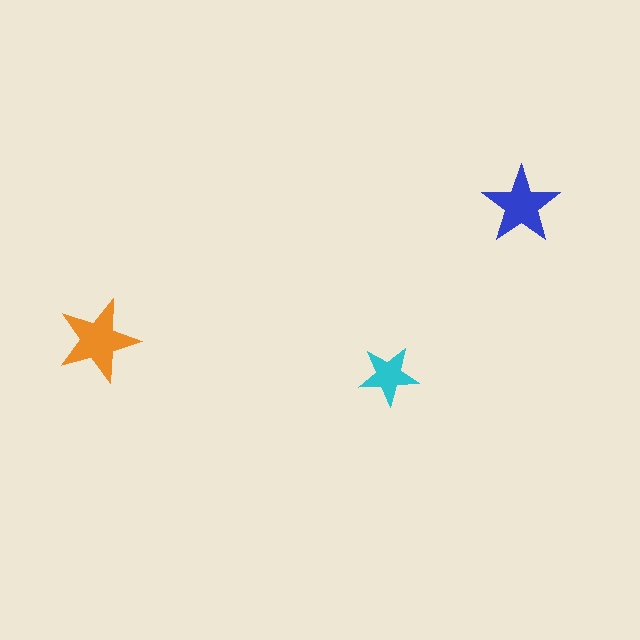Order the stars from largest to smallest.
the orange one, the blue one, the cyan one.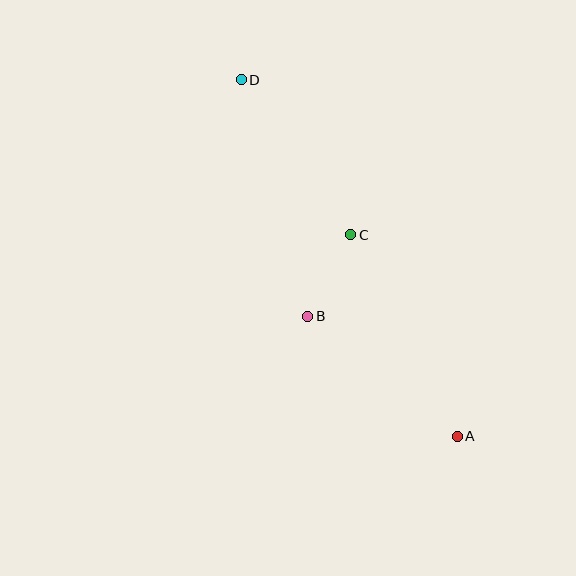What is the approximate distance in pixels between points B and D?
The distance between B and D is approximately 246 pixels.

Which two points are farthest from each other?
Points A and D are farthest from each other.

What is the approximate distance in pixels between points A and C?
The distance between A and C is approximately 227 pixels.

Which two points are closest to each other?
Points B and C are closest to each other.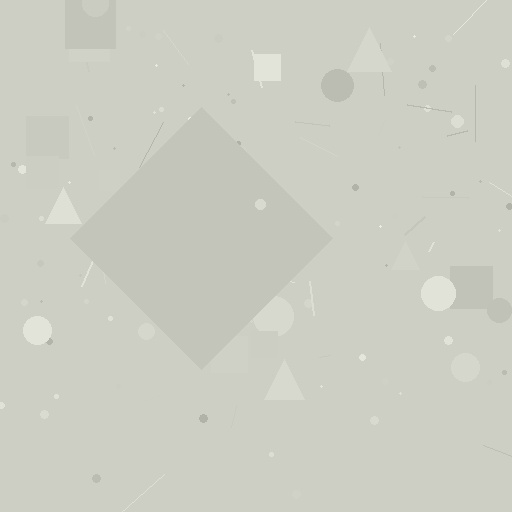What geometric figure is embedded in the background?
A diamond is embedded in the background.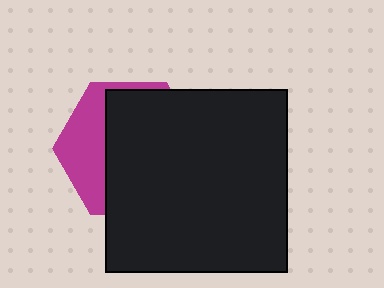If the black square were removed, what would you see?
You would see the complete magenta hexagon.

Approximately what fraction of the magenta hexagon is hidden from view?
Roughly 67% of the magenta hexagon is hidden behind the black square.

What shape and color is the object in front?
The object in front is a black square.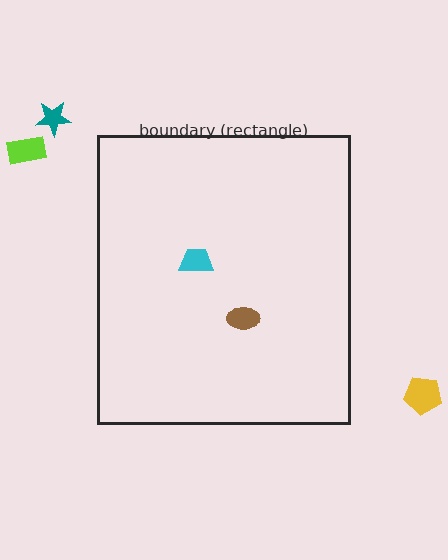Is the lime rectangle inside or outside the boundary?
Outside.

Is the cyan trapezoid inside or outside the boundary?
Inside.